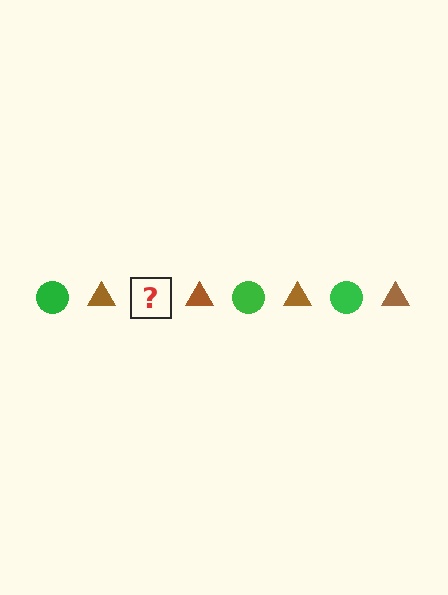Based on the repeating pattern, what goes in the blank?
The blank should be a green circle.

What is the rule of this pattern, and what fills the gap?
The rule is that the pattern alternates between green circle and brown triangle. The gap should be filled with a green circle.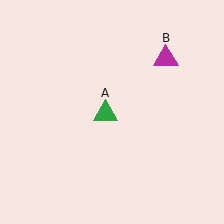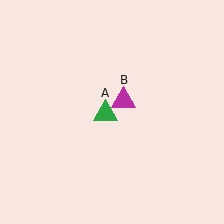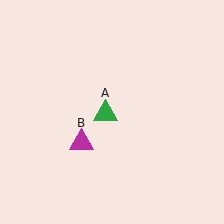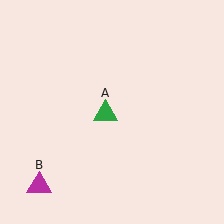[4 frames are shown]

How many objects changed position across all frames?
1 object changed position: magenta triangle (object B).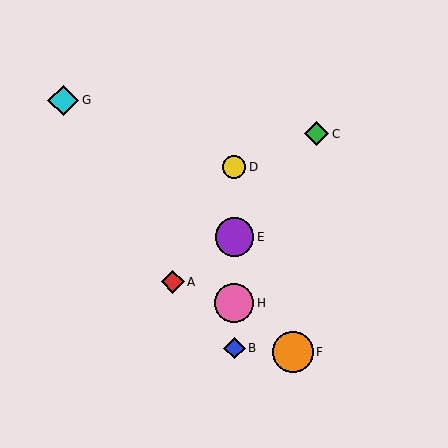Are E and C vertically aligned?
No, E is at x≈234 and C is at x≈317.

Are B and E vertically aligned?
Yes, both are at x≈234.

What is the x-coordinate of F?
Object F is at x≈293.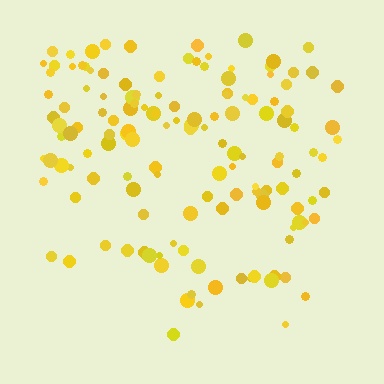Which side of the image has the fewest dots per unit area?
The bottom.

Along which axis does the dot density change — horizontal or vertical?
Vertical.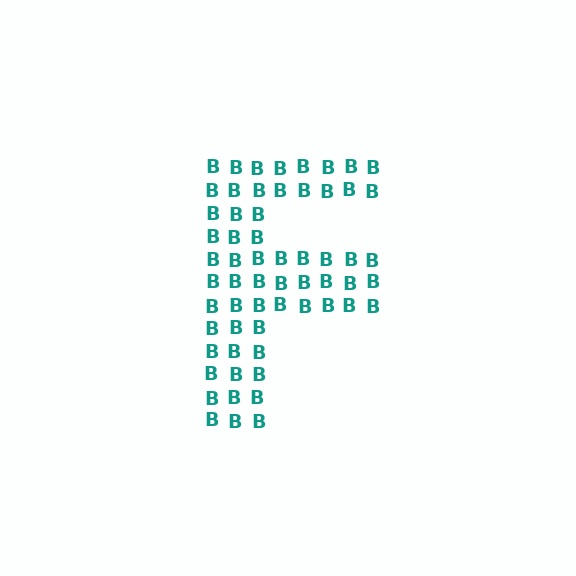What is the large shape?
The large shape is the letter F.